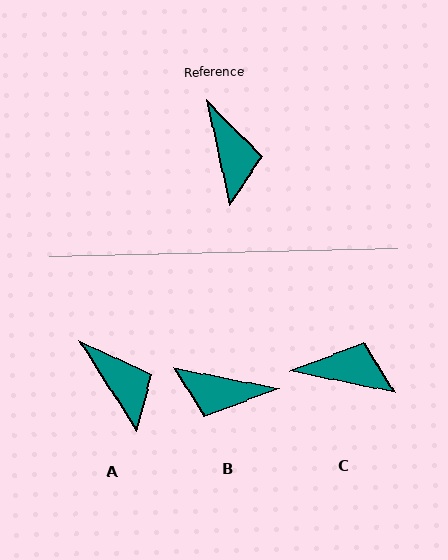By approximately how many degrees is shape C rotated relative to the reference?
Approximately 66 degrees counter-clockwise.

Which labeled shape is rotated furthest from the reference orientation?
B, about 114 degrees away.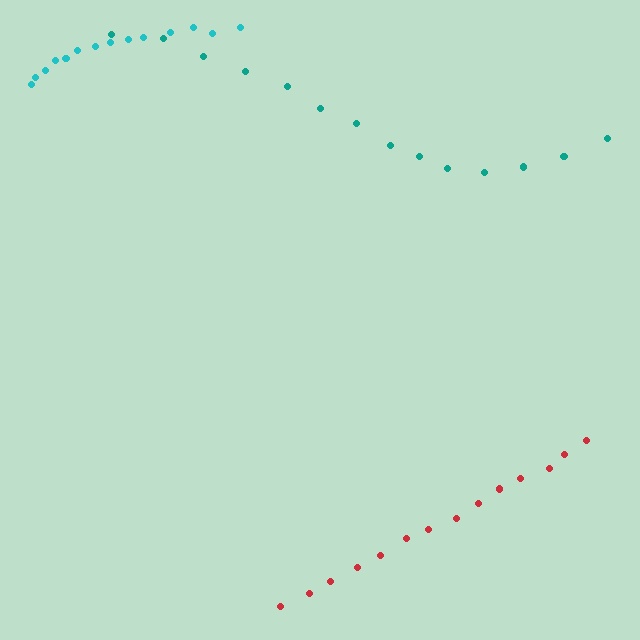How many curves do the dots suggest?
There are 3 distinct paths.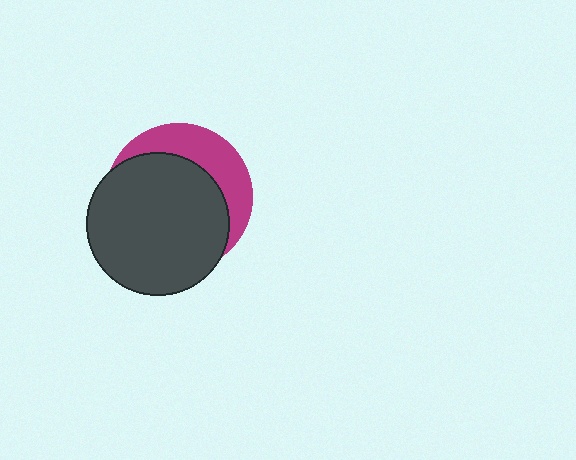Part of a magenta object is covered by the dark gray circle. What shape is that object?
It is a circle.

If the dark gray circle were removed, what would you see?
You would see the complete magenta circle.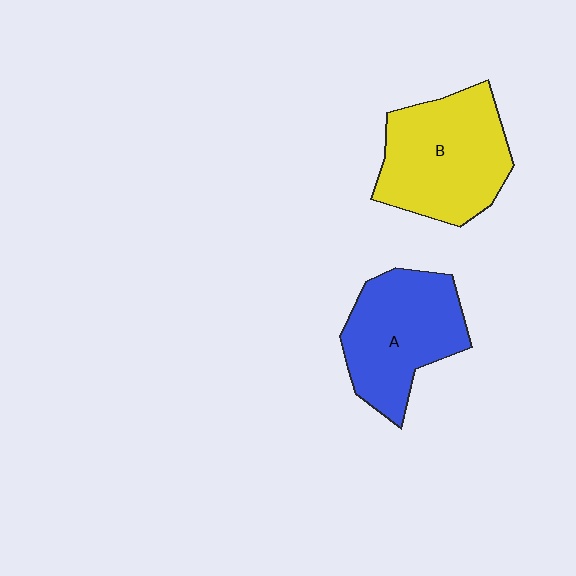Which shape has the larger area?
Shape B (yellow).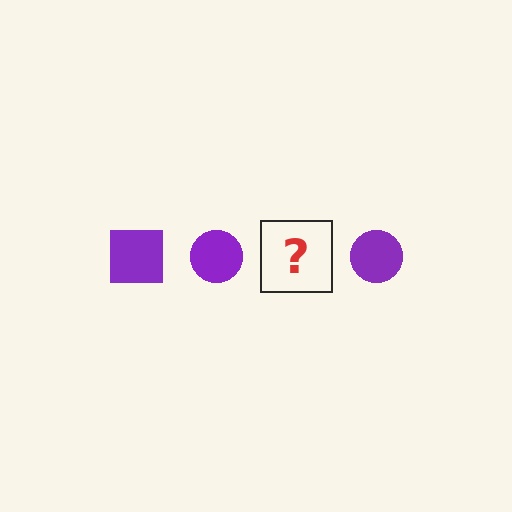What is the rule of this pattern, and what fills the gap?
The rule is that the pattern cycles through square, circle shapes in purple. The gap should be filled with a purple square.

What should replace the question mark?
The question mark should be replaced with a purple square.